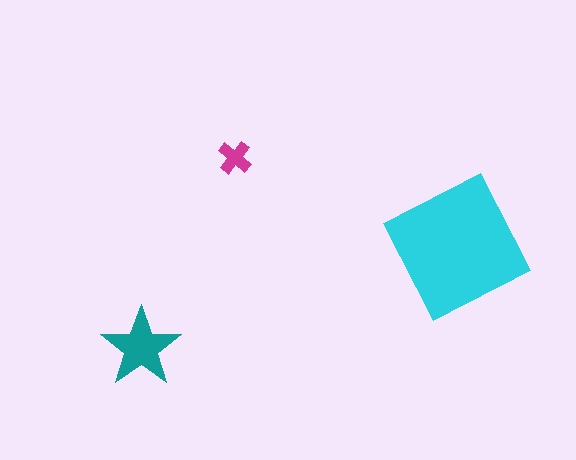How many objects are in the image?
There are 3 objects in the image.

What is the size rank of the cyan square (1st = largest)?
1st.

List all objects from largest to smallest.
The cyan square, the teal star, the magenta cross.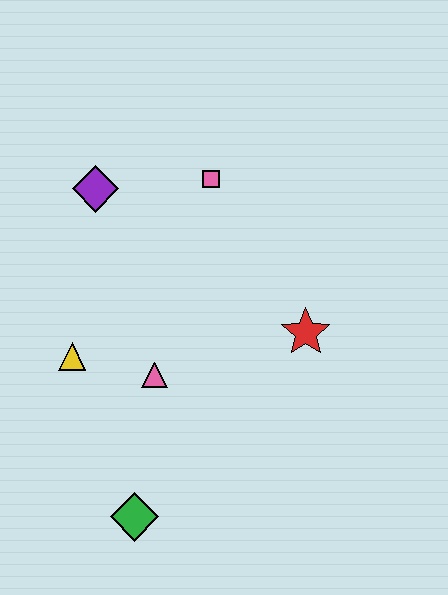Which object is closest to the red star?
The pink triangle is closest to the red star.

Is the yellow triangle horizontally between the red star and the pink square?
No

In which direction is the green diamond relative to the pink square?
The green diamond is below the pink square.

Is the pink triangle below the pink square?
Yes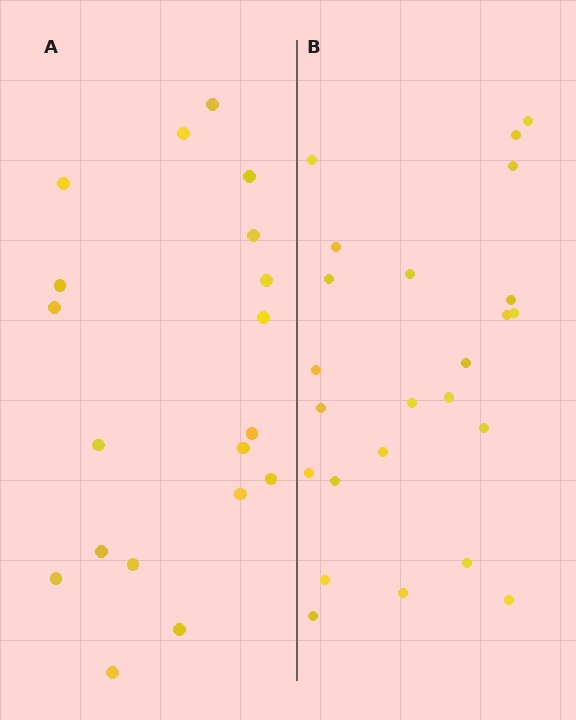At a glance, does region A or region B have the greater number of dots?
Region B (the right region) has more dots.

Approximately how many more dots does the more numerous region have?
Region B has about 5 more dots than region A.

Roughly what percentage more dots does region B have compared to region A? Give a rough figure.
About 25% more.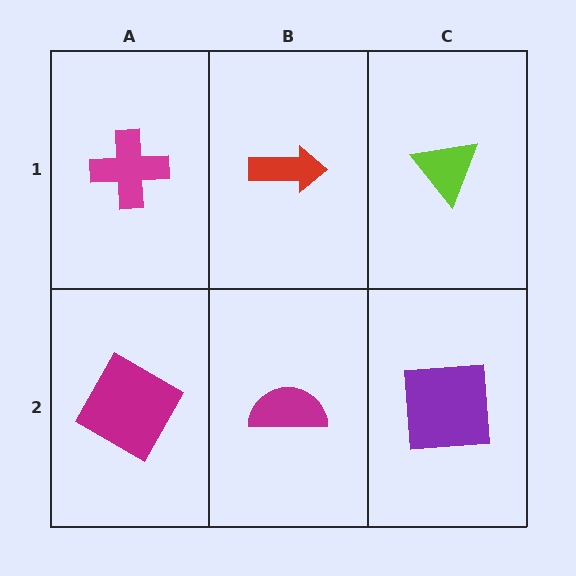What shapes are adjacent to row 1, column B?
A magenta semicircle (row 2, column B), a magenta cross (row 1, column A), a lime triangle (row 1, column C).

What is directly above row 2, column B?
A red arrow.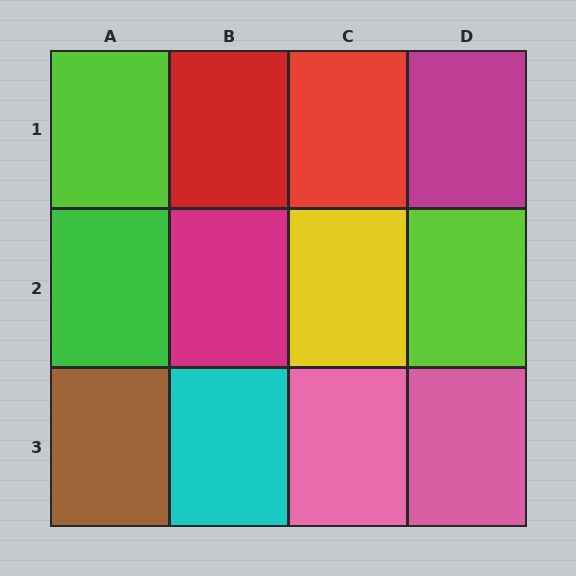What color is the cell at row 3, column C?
Pink.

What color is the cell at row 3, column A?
Brown.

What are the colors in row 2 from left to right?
Green, magenta, yellow, lime.